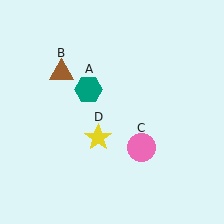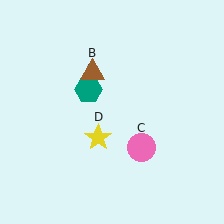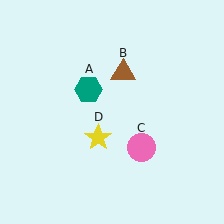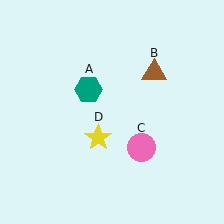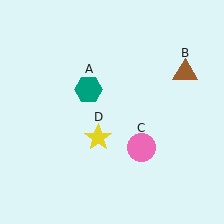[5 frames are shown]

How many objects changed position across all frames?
1 object changed position: brown triangle (object B).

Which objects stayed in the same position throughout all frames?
Teal hexagon (object A) and pink circle (object C) and yellow star (object D) remained stationary.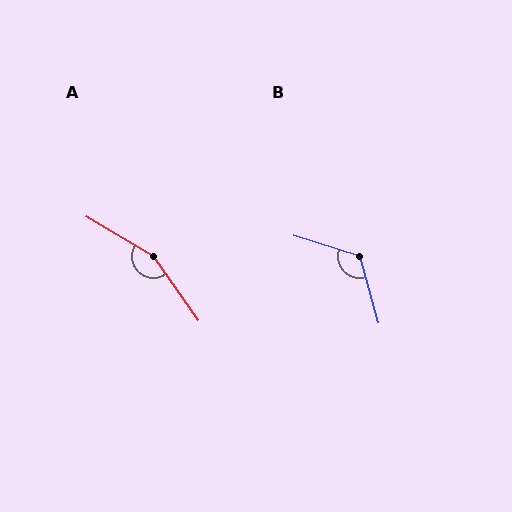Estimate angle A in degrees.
Approximately 156 degrees.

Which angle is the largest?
A, at approximately 156 degrees.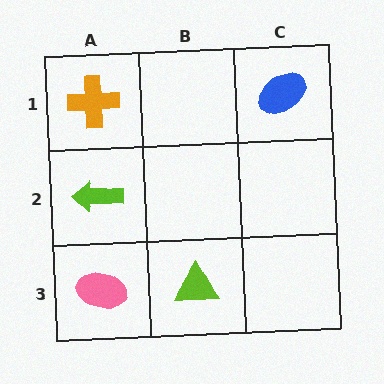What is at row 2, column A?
A lime arrow.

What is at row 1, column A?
An orange cross.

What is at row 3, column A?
A pink ellipse.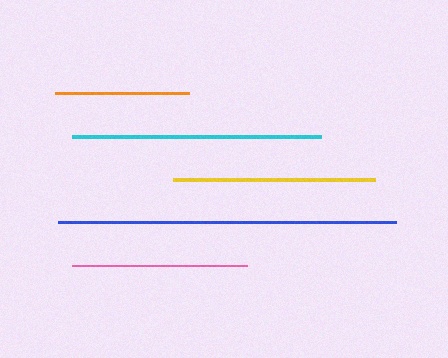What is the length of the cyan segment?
The cyan segment is approximately 249 pixels long.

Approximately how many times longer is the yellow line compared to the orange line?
The yellow line is approximately 1.5 times the length of the orange line.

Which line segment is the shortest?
The orange line is the shortest at approximately 134 pixels.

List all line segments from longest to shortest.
From longest to shortest: blue, cyan, yellow, pink, orange.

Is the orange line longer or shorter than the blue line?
The blue line is longer than the orange line.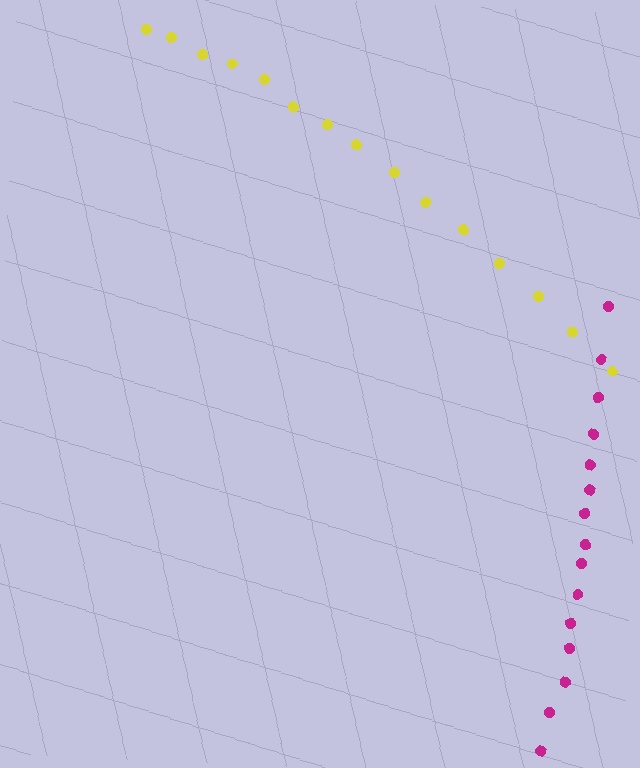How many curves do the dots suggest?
There are 2 distinct paths.